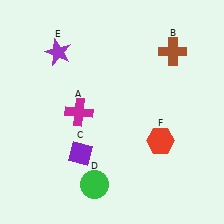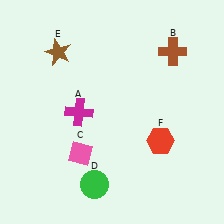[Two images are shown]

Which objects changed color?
C changed from purple to pink. E changed from purple to brown.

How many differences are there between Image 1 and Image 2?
There are 2 differences between the two images.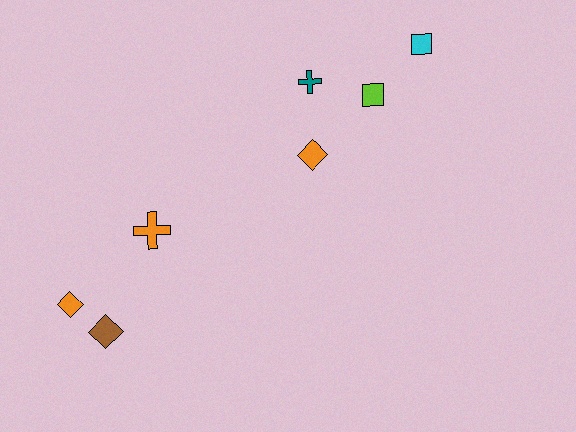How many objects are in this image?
There are 7 objects.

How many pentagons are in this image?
There are no pentagons.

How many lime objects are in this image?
There is 1 lime object.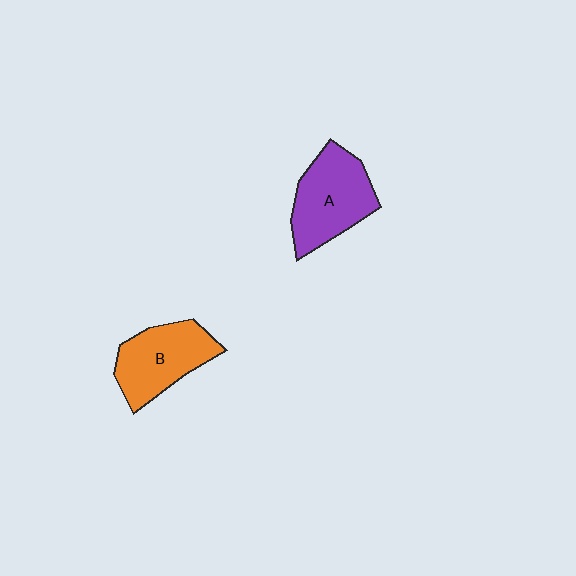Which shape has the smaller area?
Shape B (orange).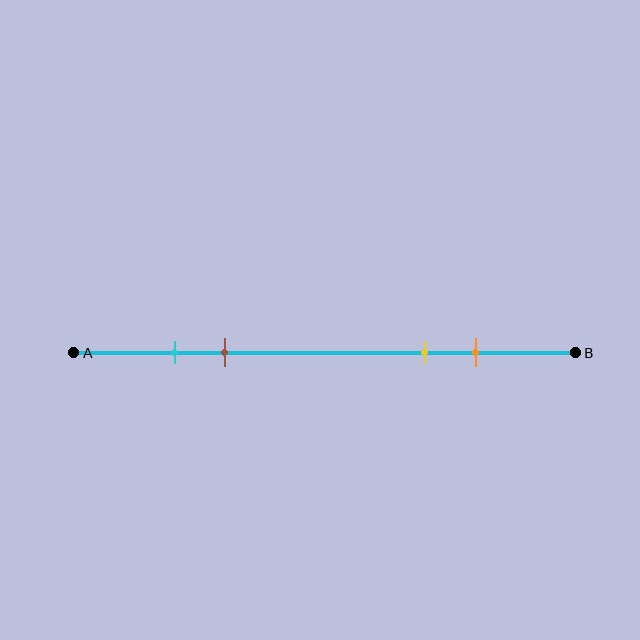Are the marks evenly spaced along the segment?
No, the marks are not evenly spaced.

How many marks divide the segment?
There are 4 marks dividing the segment.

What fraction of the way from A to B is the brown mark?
The brown mark is approximately 30% (0.3) of the way from A to B.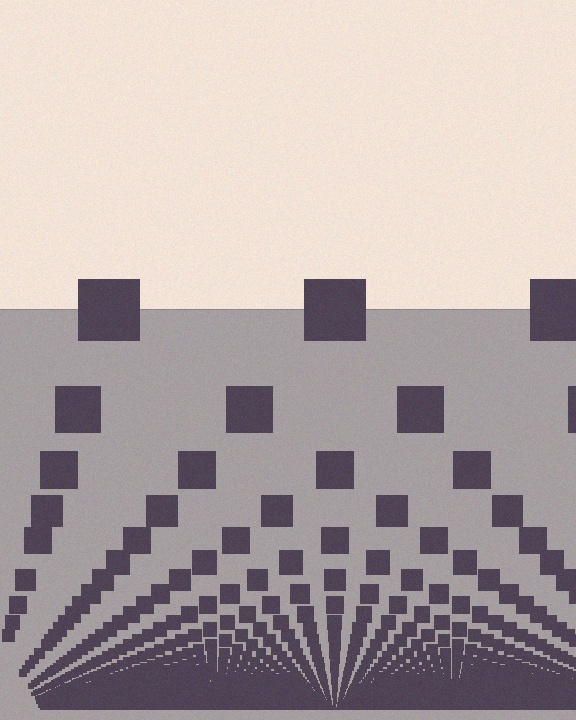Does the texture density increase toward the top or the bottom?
Density increases toward the bottom.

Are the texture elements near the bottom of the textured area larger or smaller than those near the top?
Smaller. The gradient is inverted — elements near the bottom are smaller and denser.